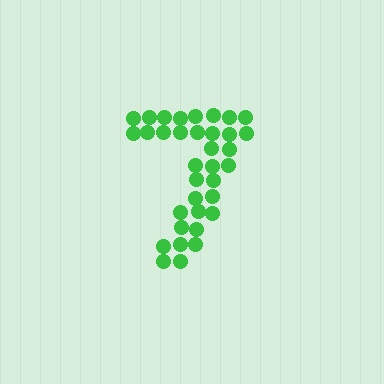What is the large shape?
The large shape is the digit 7.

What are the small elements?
The small elements are circles.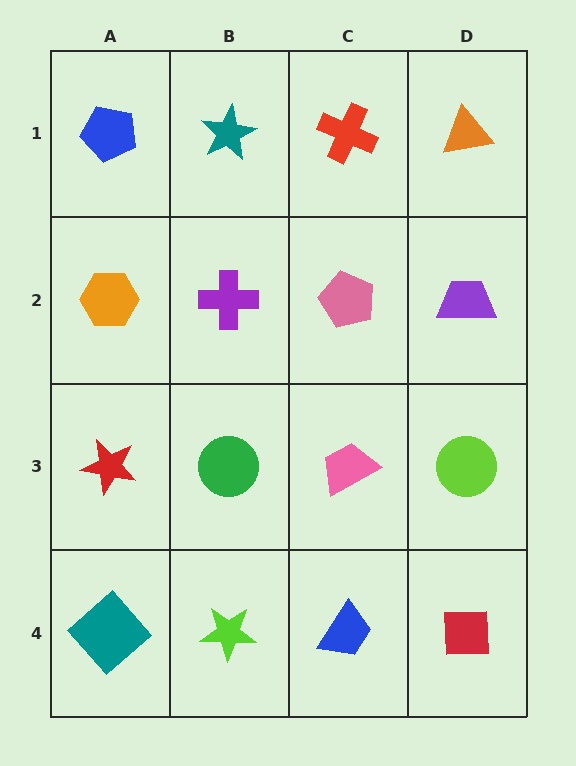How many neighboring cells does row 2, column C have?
4.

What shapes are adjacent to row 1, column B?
A purple cross (row 2, column B), a blue pentagon (row 1, column A), a red cross (row 1, column C).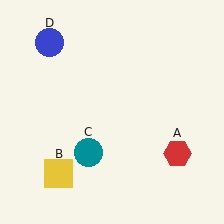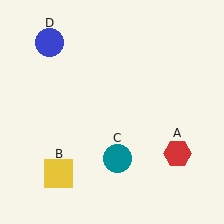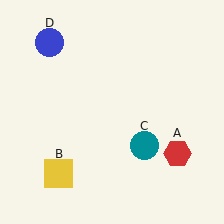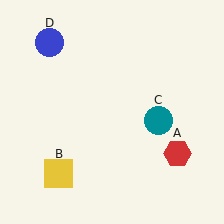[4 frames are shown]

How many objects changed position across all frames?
1 object changed position: teal circle (object C).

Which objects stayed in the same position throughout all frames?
Red hexagon (object A) and yellow square (object B) and blue circle (object D) remained stationary.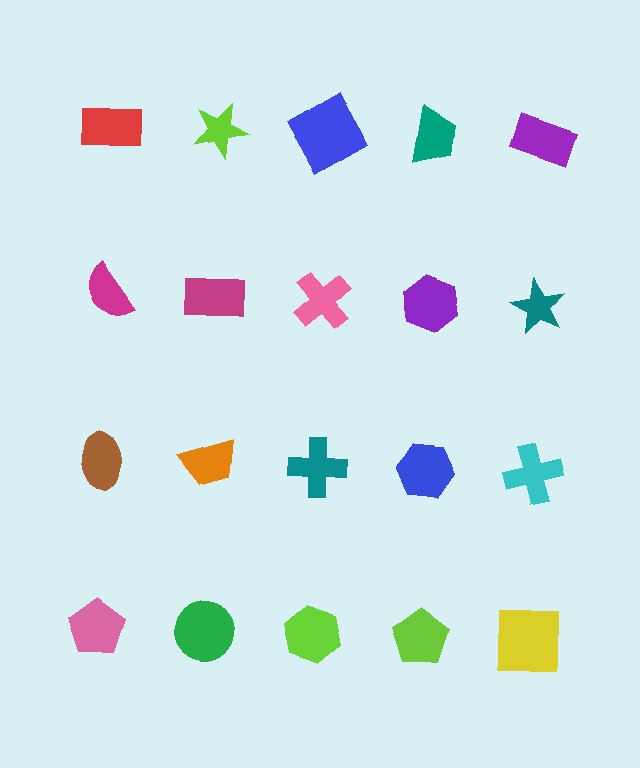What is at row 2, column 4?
A purple hexagon.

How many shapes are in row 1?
5 shapes.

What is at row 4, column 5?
A yellow square.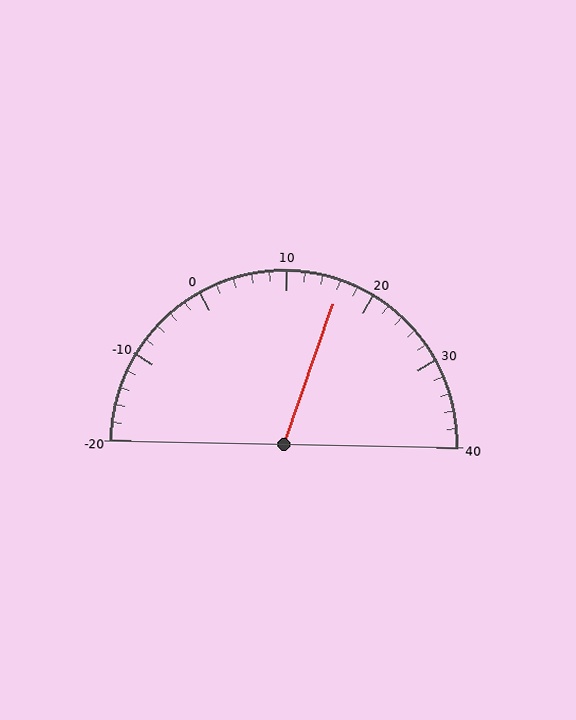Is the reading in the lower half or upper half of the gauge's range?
The reading is in the upper half of the range (-20 to 40).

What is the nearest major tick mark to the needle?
The nearest major tick mark is 20.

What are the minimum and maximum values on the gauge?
The gauge ranges from -20 to 40.